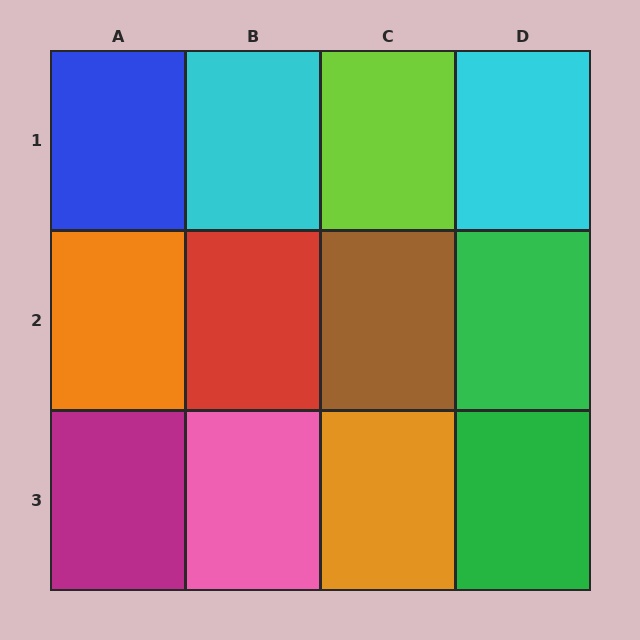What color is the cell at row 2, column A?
Orange.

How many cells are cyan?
2 cells are cyan.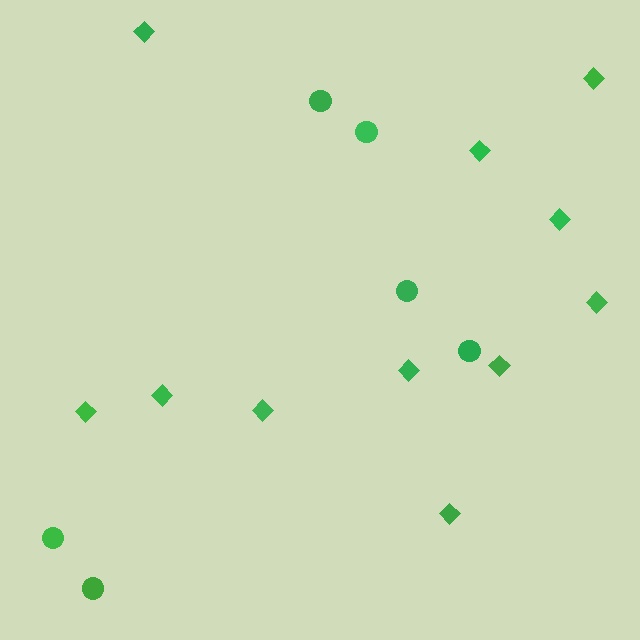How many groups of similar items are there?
There are 2 groups: one group of diamonds (11) and one group of circles (6).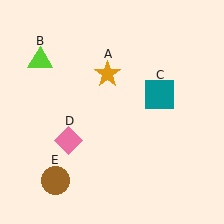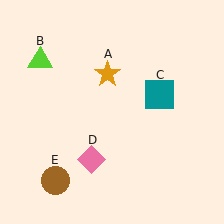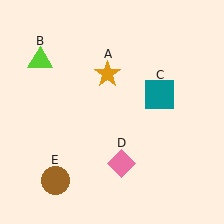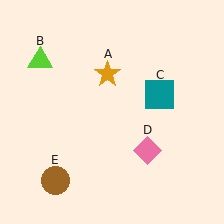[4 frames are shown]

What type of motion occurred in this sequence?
The pink diamond (object D) rotated counterclockwise around the center of the scene.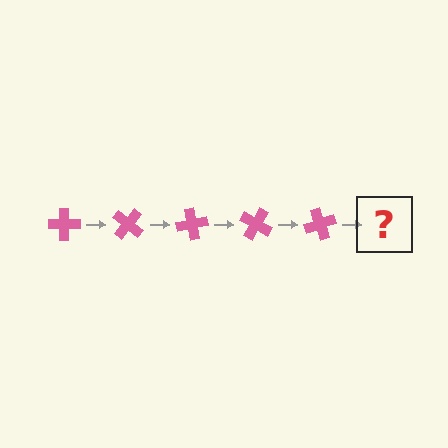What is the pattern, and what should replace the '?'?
The pattern is that the cross rotates 40 degrees each step. The '?' should be a pink cross rotated 200 degrees.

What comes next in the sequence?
The next element should be a pink cross rotated 200 degrees.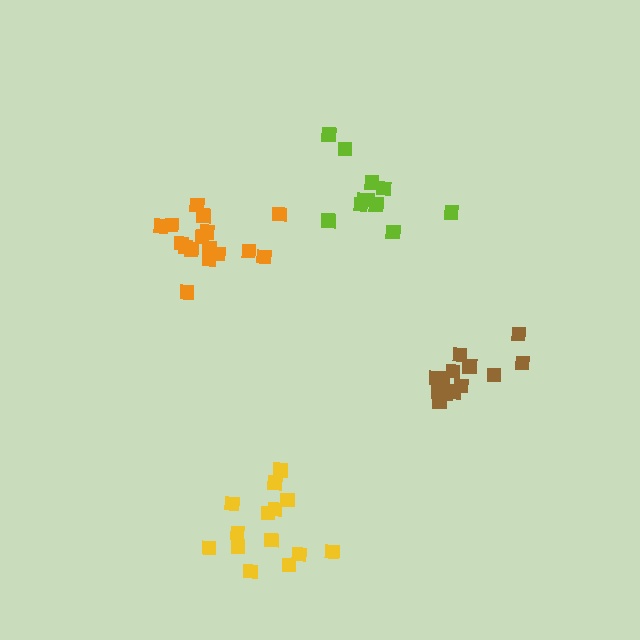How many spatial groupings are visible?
There are 4 spatial groupings.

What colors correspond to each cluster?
The clusters are colored: yellow, lime, orange, brown.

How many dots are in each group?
Group 1: 14 dots, Group 2: 11 dots, Group 3: 16 dots, Group 4: 14 dots (55 total).